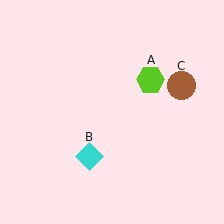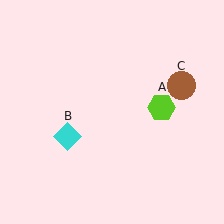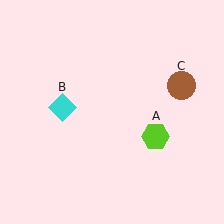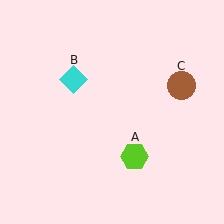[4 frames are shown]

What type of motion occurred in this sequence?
The lime hexagon (object A), cyan diamond (object B) rotated clockwise around the center of the scene.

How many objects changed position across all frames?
2 objects changed position: lime hexagon (object A), cyan diamond (object B).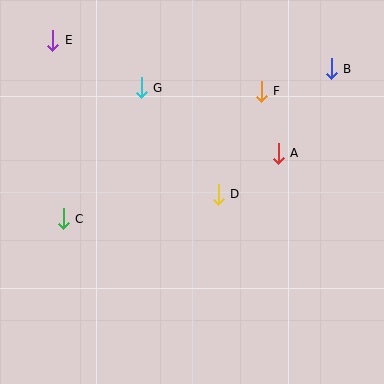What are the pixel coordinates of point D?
Point D is at (218, 194).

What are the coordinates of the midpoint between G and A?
The midpoint between G and A is at (210, 121).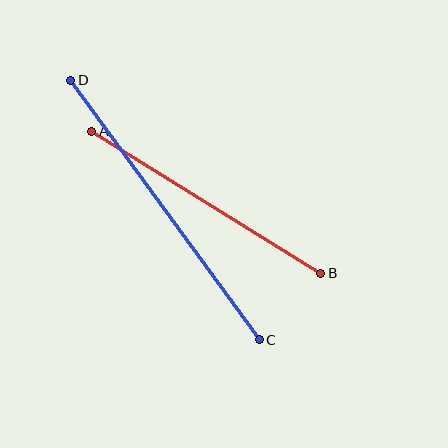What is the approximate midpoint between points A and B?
The midpoint is at approximately (206, 202) pixels.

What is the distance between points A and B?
The distance is approximately 269 pixels.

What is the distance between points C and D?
The distance is approximately 321 pixels.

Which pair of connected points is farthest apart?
Points C and D are farthest apart.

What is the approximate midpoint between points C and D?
The midpoint is at approximately (165, 210) pixels.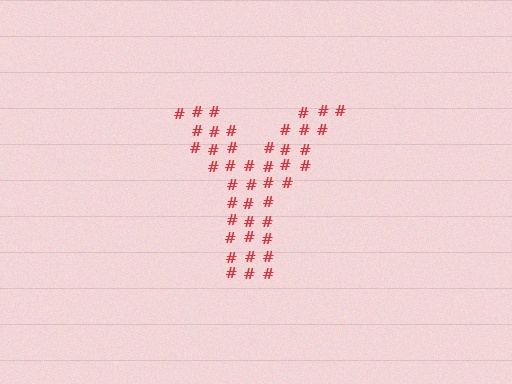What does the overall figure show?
The overall figure shows the letter Y.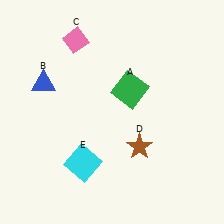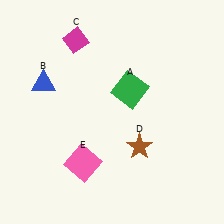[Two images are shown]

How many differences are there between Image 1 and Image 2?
There are 2 differences between the two images.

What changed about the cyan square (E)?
In Image 1, E is cyan. In Image 2, it changed to pink.